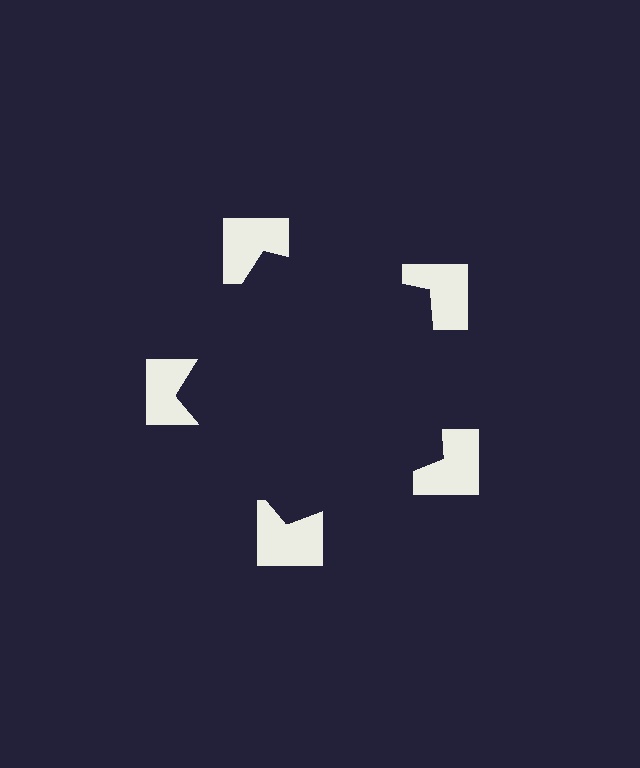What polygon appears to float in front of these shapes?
An illusory pentagon — its edges are inferred from the aligned wedge cuts in the notched squares, not physically drawn.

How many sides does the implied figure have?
5 sides.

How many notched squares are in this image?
There are 5 — one at each vertex of the illusory pentagon.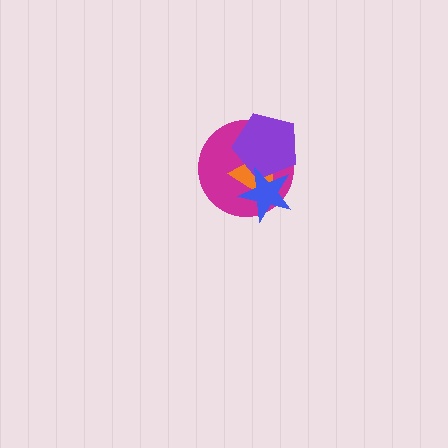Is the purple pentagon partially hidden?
Yes, it is partially covered by another shape.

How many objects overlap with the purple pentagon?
3 objects overlap with the purple pentagon.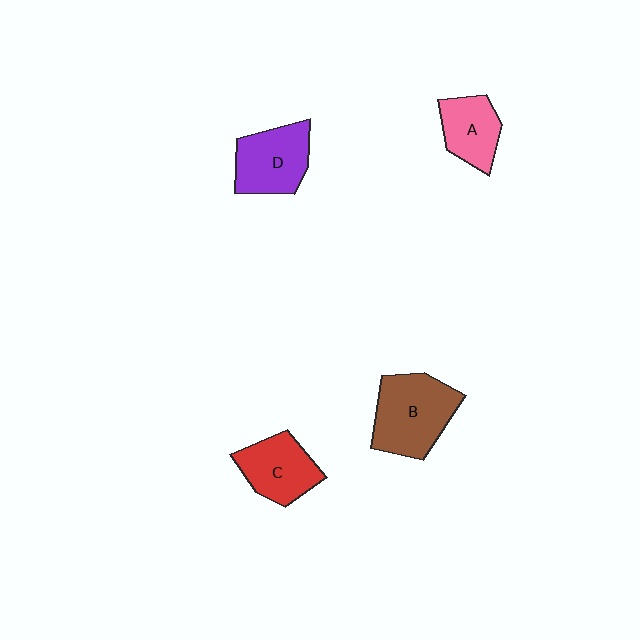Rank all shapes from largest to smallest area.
From largest to smallest: B (brown), D (purple), C (red), A (pink).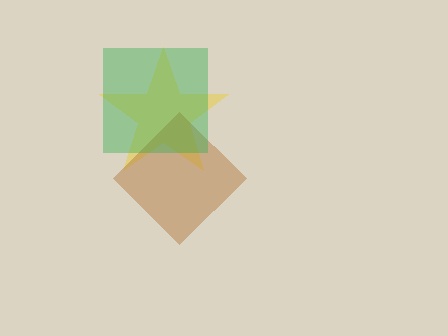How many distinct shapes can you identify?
There are 3 distinct shapes: a yellow star, a brown diamond, a green square.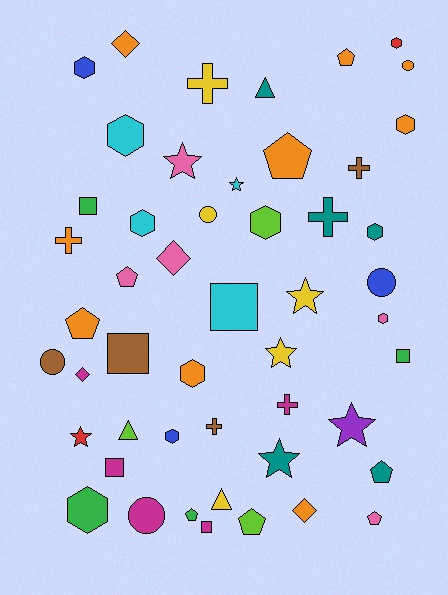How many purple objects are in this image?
There is 1 purple object.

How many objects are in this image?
There are 50 objects.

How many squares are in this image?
There are 6 squares.